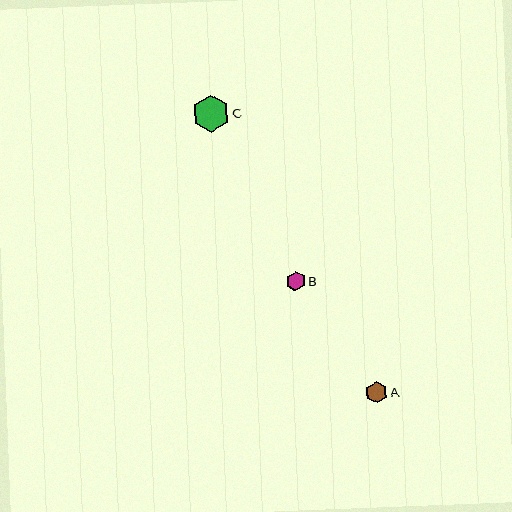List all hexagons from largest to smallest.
From largest to smallest: C, A, B.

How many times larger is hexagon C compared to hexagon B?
Hexagon C is approximately 1.9 times the size of hexagon B.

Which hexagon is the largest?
Hexagon C is the largest with a size of approximately 37 pixels.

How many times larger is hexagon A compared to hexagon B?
Hexagon A is approximately 1.1 times the size of hexagon B.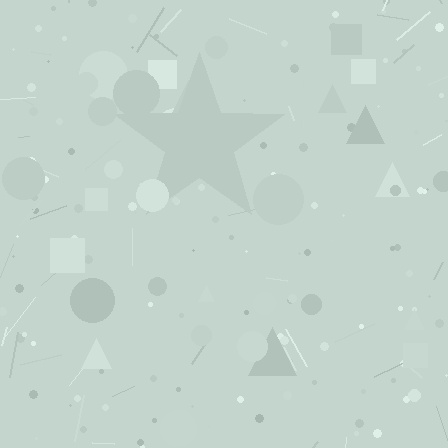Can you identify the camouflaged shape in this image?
The camouflaged shape is a star.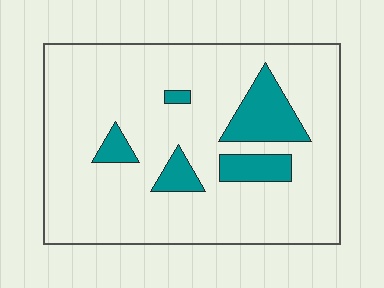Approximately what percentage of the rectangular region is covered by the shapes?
Approximately 15%.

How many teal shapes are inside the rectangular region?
5.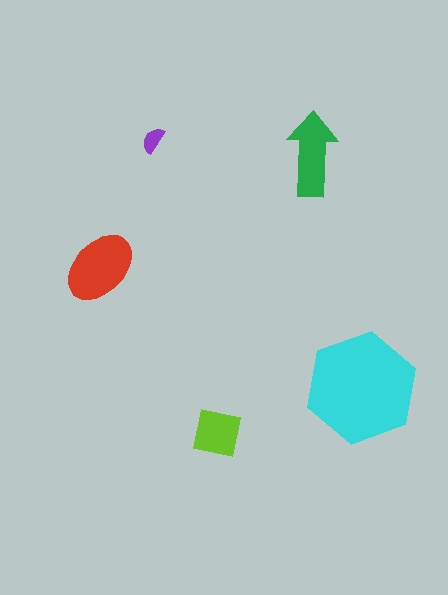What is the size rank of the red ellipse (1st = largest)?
2nd.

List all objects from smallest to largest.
The purple semicircle, the lime square, the green arrow, the red ellipse, the cyan hexagon.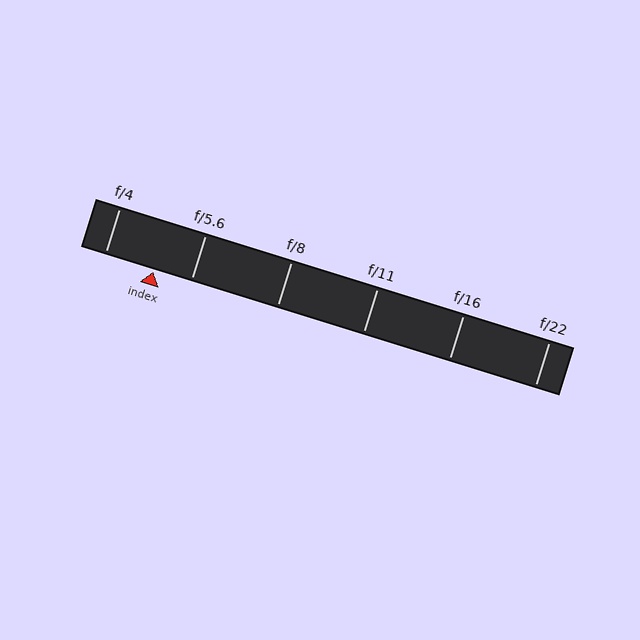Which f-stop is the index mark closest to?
The index mark is closest to f/5.6.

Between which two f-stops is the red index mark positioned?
The index mark is between f/4 and f/5.6.